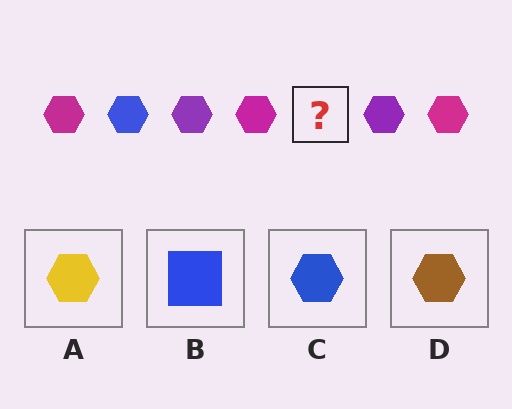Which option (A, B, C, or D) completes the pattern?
C.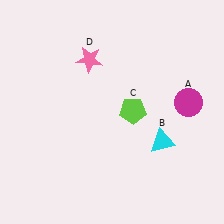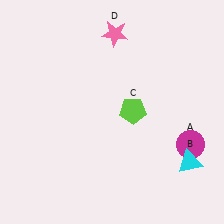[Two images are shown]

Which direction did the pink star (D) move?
The pink star (D) moved up.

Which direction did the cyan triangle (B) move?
The cyan triangle (B) moved right.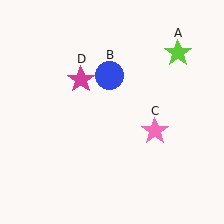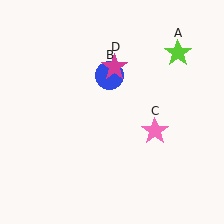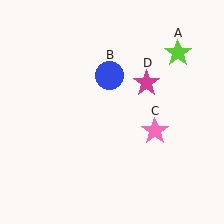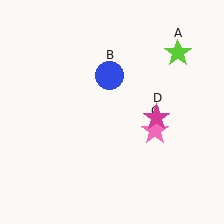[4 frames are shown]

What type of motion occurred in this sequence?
The magenta star (object D) rotated clockwise around the center of the scene.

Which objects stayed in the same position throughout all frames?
Lime star (object A) and blue circle (object B) and pink star (object C) remained stationary.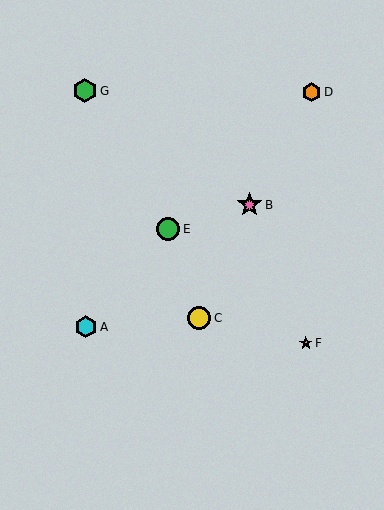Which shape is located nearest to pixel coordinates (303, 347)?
The orange star (labeled F) at (306, 343) is nearest to that location.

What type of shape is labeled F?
Shape F is an orange star.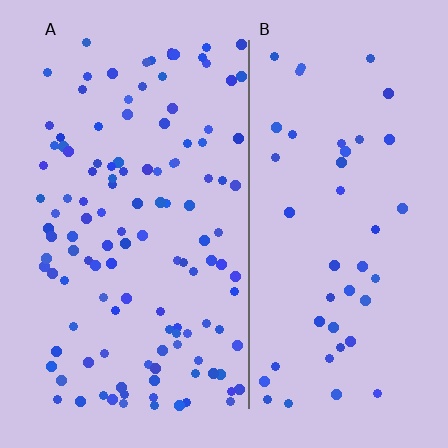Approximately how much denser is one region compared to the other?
Approximately 2.7× — region A over region B.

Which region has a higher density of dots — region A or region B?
A (the left).